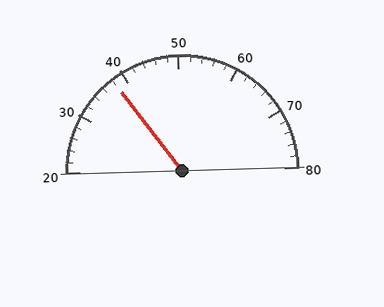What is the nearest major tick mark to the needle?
The nearest major tick mark is 40.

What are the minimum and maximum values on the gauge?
The gauge ranges from 20 to 80.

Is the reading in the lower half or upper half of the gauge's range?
The reading is in the lower half of the range (20 to 80).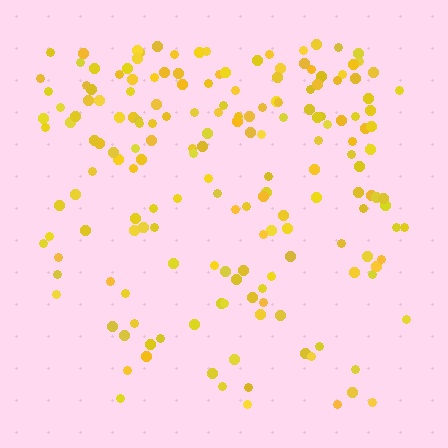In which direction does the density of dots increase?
From bottom to top, with the top side densest.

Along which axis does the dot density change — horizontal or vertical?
Vertical.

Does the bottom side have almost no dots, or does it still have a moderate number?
Still a moderate number, just noticeably fewer than the top.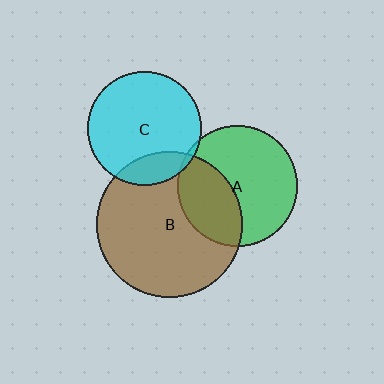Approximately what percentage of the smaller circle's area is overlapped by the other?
Approximately 35%.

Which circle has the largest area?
Circle B (brown).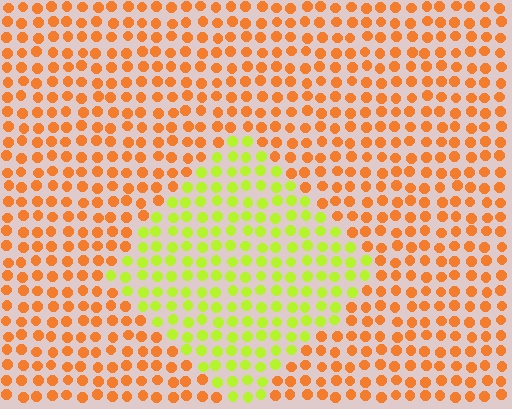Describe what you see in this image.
The image is filled with small orange elements in a uniform arrangement. A diamond-shaped region is visible where the elements are tinted to a slightly different hue, forming a subtle color boundary.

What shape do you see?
I see a diamond.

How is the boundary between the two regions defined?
The boundary is defined purely by a slight shift in hue (about 55 degrees). Spacing, size, and orientation are identical on both sides.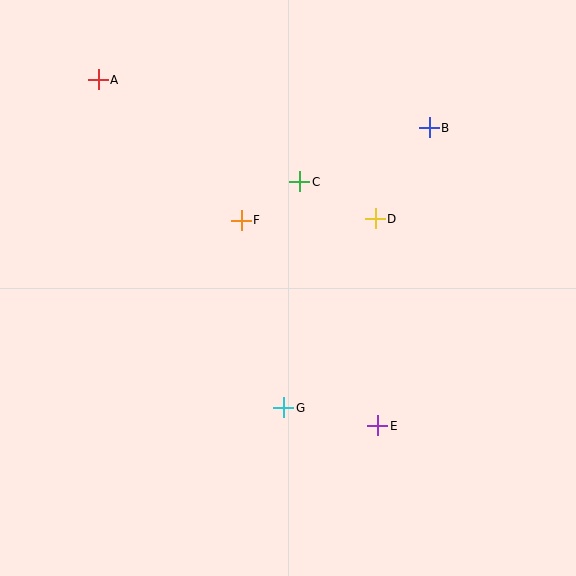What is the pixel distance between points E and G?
The distance between E and G is 96 pixels.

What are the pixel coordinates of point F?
Point F is at (241, 220).